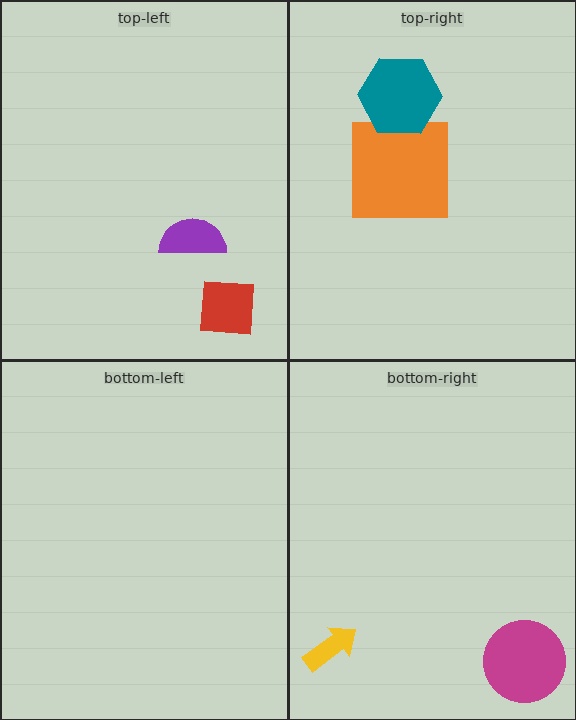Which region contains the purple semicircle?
The top-left region.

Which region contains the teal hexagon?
The top-right region.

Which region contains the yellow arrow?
The bottom-right region.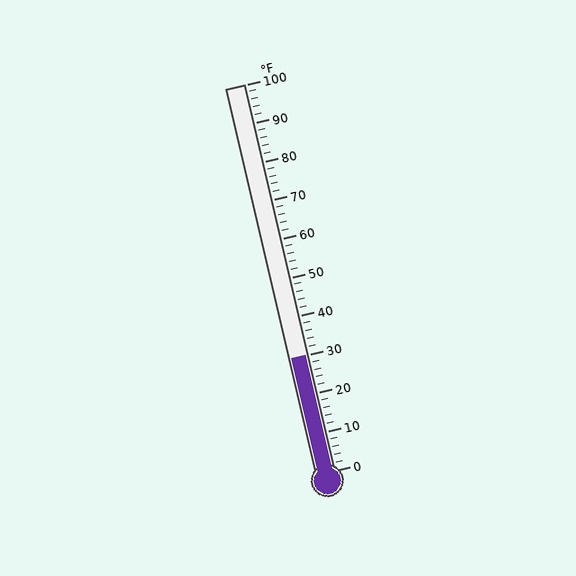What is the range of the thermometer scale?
The thermometer scale ranges from 0°F to 100°F.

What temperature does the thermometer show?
The thermometer shows approximately 30°F.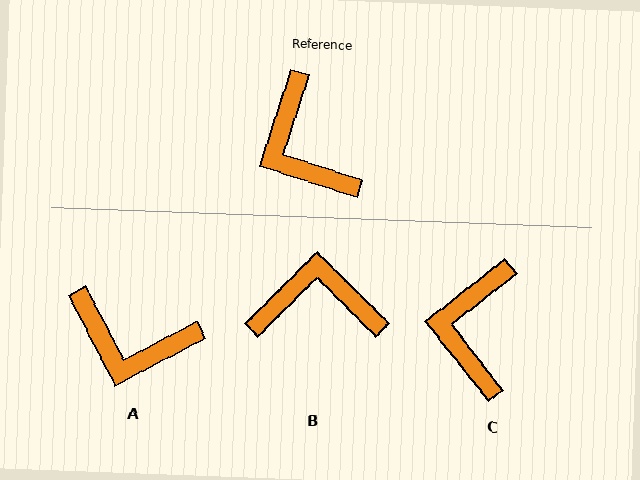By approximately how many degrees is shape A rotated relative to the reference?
Approximately 46 degrees counter-clockwise.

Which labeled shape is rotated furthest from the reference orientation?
B, about 117 degrees away.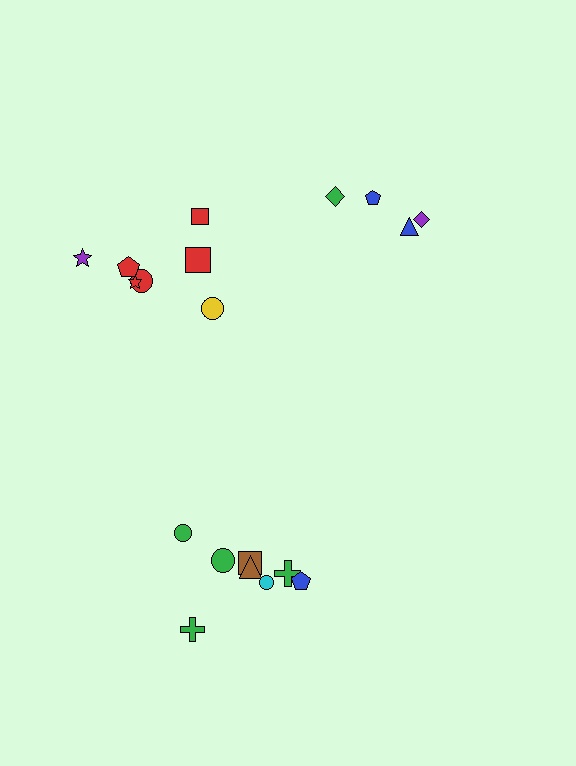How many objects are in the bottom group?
There are 8 objects.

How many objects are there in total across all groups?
There are 19 objects.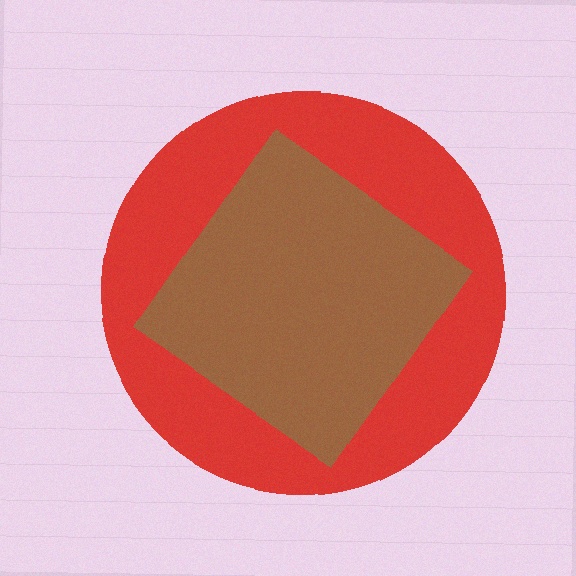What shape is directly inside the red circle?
The brown diamond.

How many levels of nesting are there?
2.